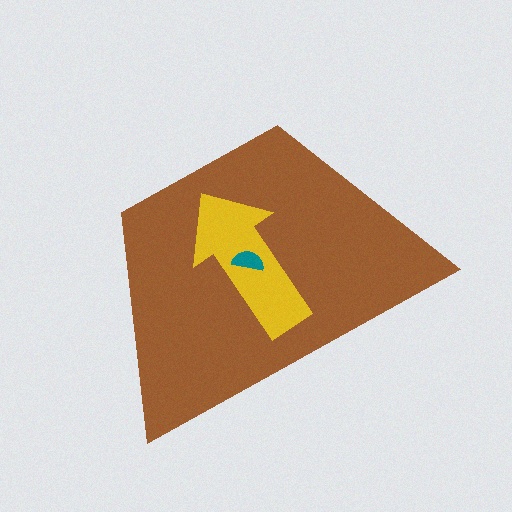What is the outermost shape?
The brown trapezoid.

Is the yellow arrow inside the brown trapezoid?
Yes.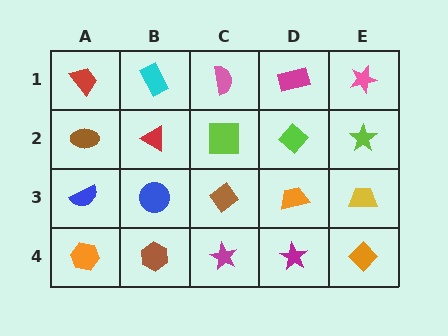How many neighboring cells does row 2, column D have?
4.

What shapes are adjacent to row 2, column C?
A pink semicircle (row 1, column C), a brown diamond (row 3, column C), a red triangle (row 2, column B), a lime diamond (row 2, column D).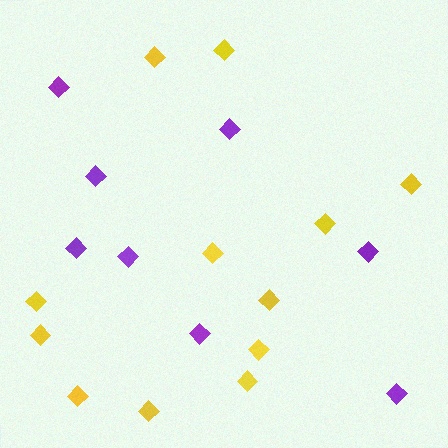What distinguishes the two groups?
There are 2 groups: one group of purple diamonds (8) and one group of yellow diamonds (12).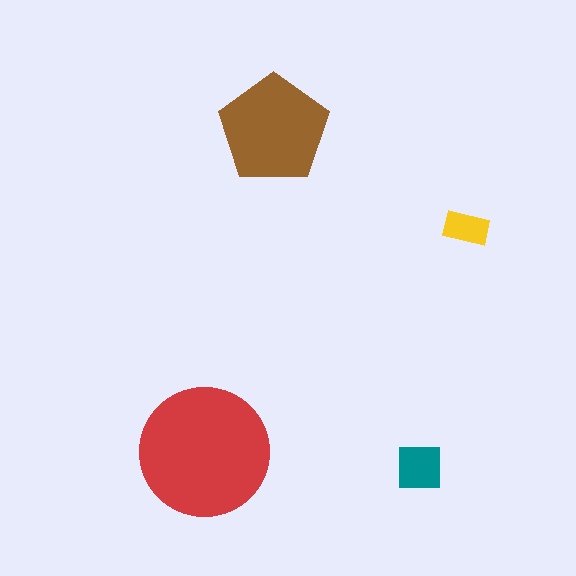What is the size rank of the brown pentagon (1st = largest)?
2nd.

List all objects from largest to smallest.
The red circle, the brown pentagon, the teal square, the yellow rectangle.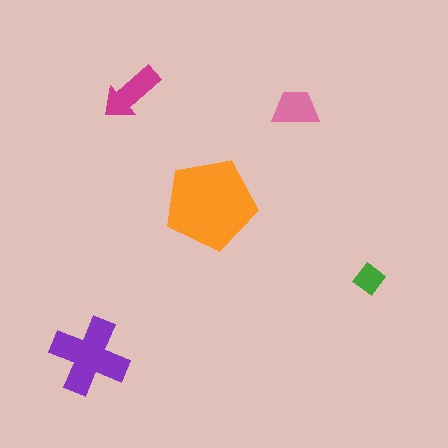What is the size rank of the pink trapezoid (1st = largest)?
4th.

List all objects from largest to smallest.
The orange pentagon, the purple cross, the magenta arrow, the pink trapezoid, the green diamond.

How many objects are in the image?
There are 5 objects in the image.